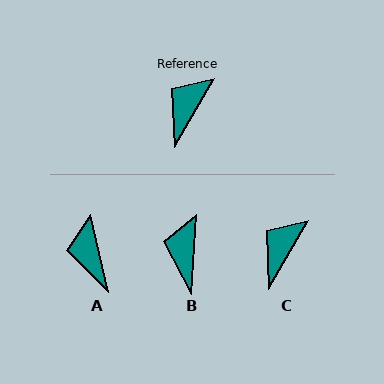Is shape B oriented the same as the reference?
No, it is off by about 26 degrees.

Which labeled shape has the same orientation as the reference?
C.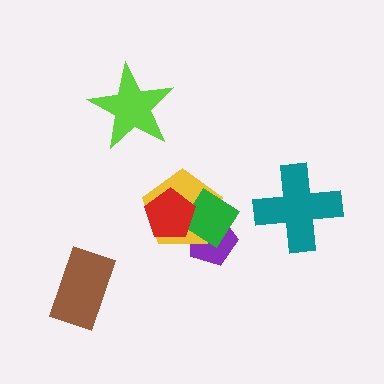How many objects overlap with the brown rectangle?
0 objects overlap with the brown rectangle.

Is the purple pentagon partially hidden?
Yes, it is partially covered by another shape.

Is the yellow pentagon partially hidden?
Yes, it is partially covered by another shape.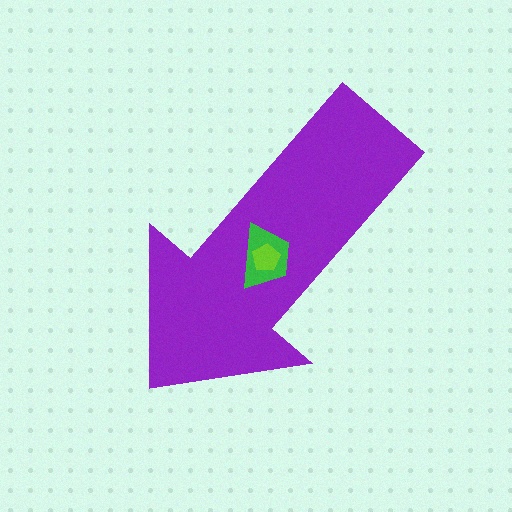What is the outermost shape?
The purple arrow.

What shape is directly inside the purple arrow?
The green trapezoid.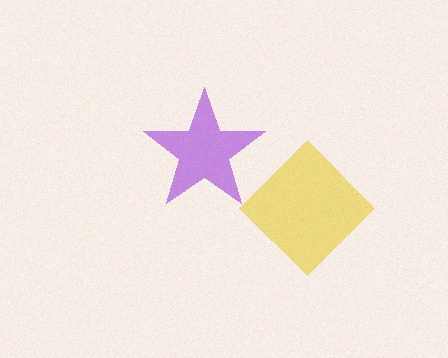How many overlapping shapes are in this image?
There are 2 overlapping shapes in the image.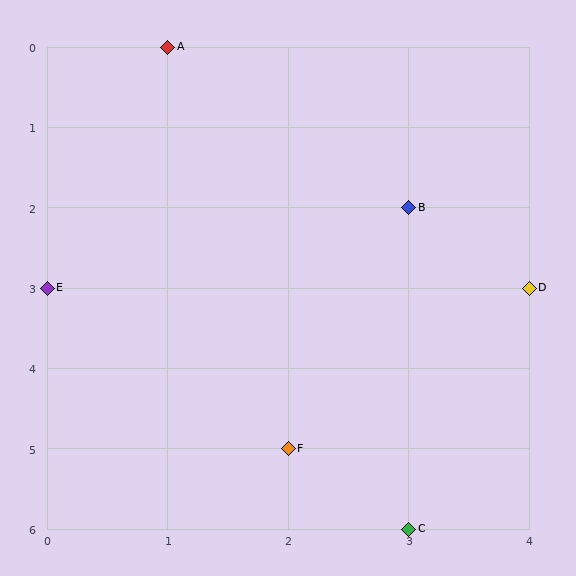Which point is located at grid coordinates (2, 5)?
Point F is at (2, 5).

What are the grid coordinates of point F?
Point F is at grid coordinates (2, 5).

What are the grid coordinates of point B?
Point B is at grid coordinates (3, 2).